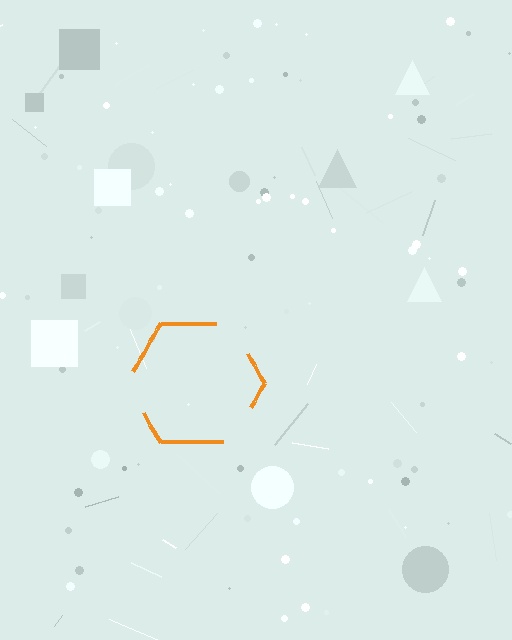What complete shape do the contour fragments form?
The contour fragments form a hexagon.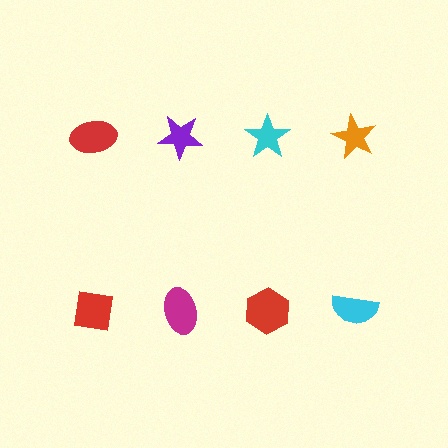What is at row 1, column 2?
A purple star.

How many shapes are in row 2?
4 shapes.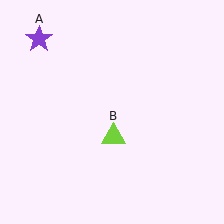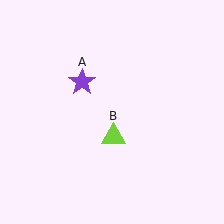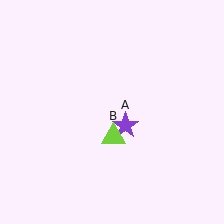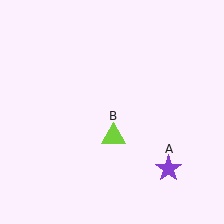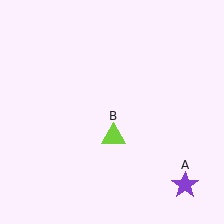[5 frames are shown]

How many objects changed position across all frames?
1 object changed position: purple star (object A).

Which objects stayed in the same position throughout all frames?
Lime triangle (object B) remained stationary.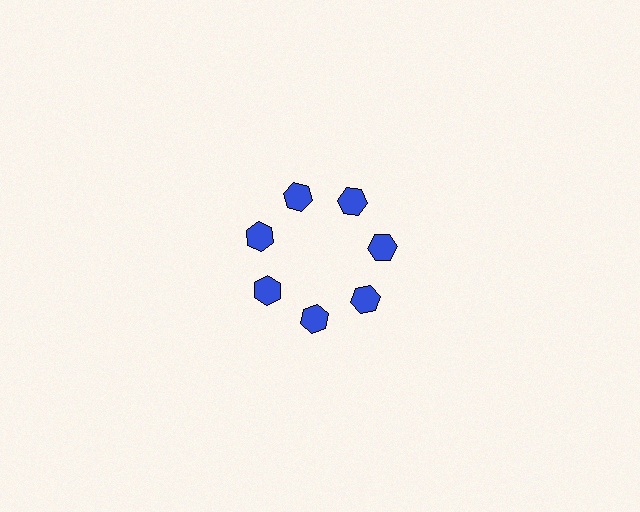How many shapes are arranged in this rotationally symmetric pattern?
There are 7 shapes, arranged in 7 groups of 1.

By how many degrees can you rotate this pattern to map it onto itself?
The pattern maps onto itself every 51 degrees of rotation.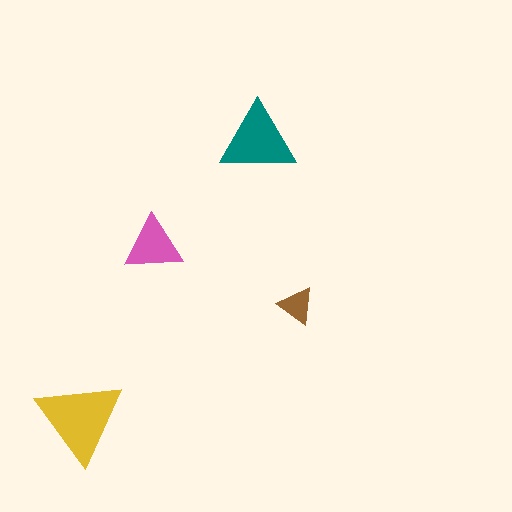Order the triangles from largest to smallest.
the yellow one, the teal one, the pink one, the brown one.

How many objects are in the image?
There are 4 objects in the image.